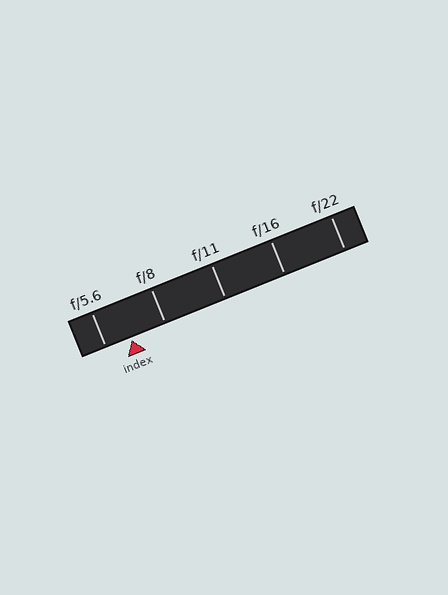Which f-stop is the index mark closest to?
The index mark is closest to f/5.6.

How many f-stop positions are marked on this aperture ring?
There are 5 f-stop positions marked.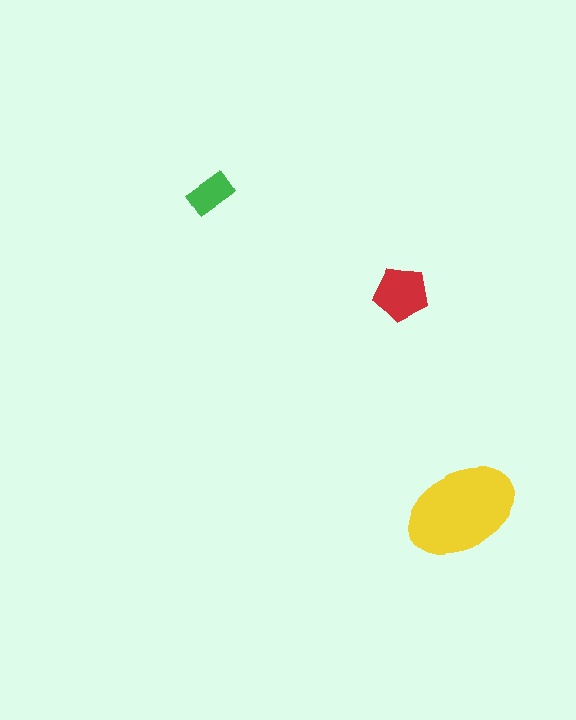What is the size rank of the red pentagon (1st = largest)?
2nd.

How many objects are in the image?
There are 3 objects in the image.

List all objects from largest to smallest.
The yellow ellipse, the red pentagon, the green rectangle.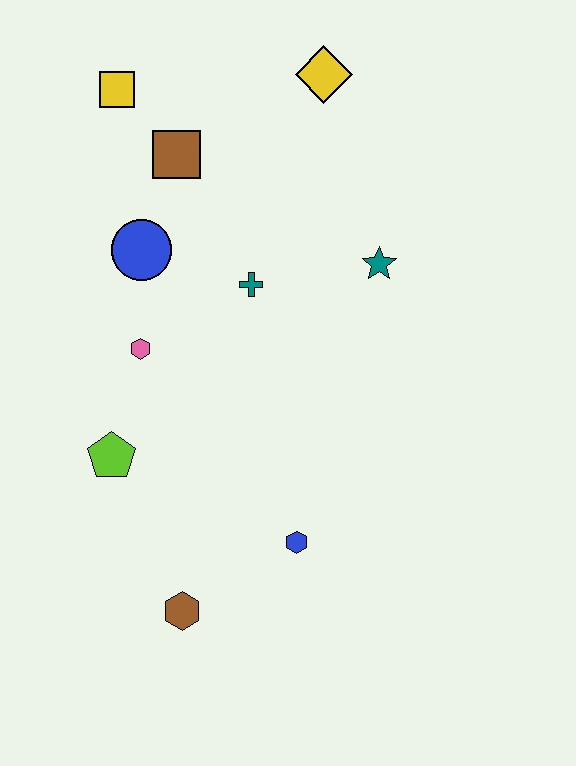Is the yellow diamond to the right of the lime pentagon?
Yes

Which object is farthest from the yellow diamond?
The brown hexagon is farthest from the yellow diamond.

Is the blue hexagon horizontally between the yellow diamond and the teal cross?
Yes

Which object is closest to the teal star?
The teal cross is closest to the teal star.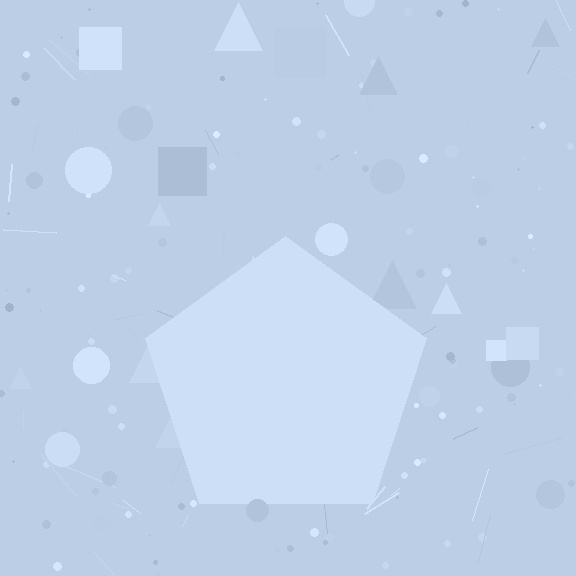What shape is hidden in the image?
A pentagon is hidden in the image.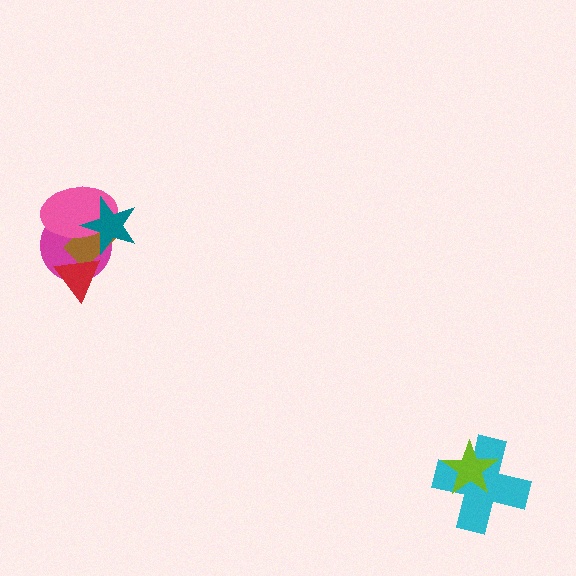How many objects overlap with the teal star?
3 objects overlap with the teal star.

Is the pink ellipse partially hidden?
Yes, it is partially covered by another shape.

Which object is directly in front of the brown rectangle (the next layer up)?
The red triangle is directly in front of the brown rectangle.